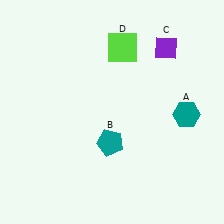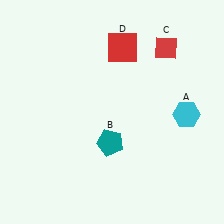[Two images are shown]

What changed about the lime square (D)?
In Image 1, D is lime. In Image 2, it changed to red.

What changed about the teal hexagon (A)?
In Image 1, A is teal. In Image 2, it changed to cyan.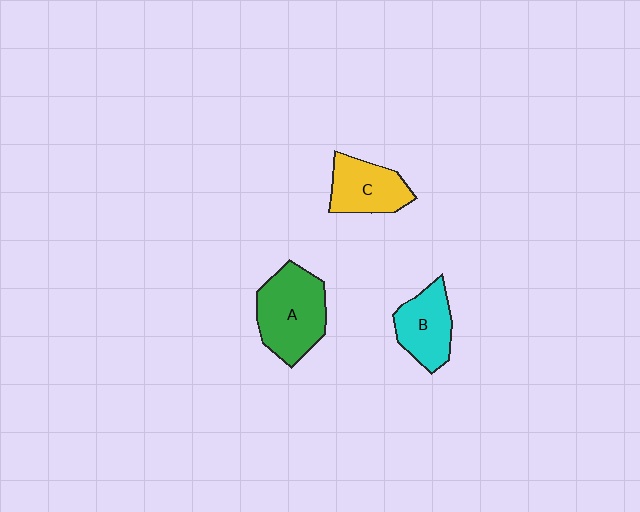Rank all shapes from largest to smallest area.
From largest to smallest: A (green), C (yellow), B (cyan).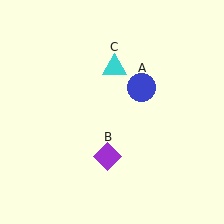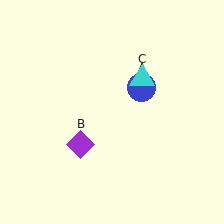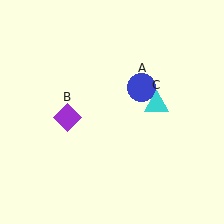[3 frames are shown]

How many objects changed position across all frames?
2 objects changed position: purple diamond (object B), cyan triangle (object C).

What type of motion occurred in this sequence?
The purple diamond (object B), cyan triangle (object C) rotated clockwise around the center of the scene.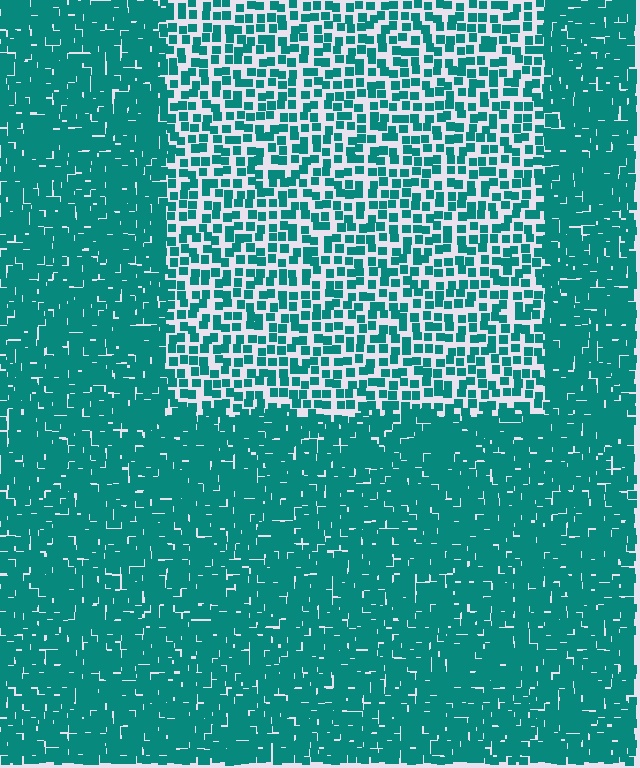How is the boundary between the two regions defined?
The boundary is defined by a change in element density (approximately 2.2x ratio). All elements are the same color, size, and shape.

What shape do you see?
I see a rectangle.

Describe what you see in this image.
The image contains small teal elements arranged at two different densities. A rectangle-shaped region is visible where the elements are less densely packed than the surrounding area.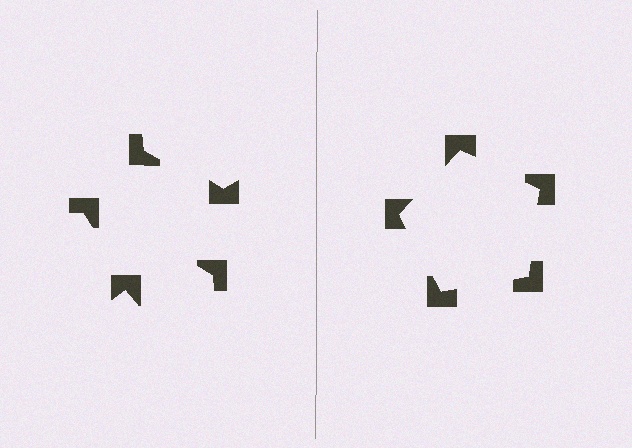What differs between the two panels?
The notched squares are positioned identically on both sides; only the wedge orientations differ. On the right they align to a pentagon; on the left they are misaligned.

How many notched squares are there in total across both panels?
10 — 5 on each side.